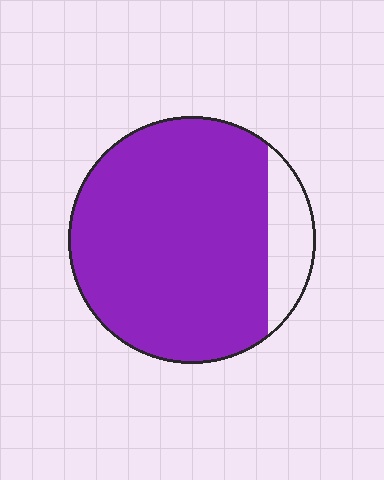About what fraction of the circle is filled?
About seven eighths (7/8).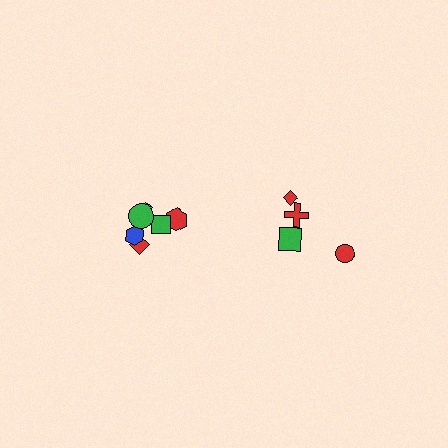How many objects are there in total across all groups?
There are 10 objects.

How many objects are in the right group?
There are 4 objects.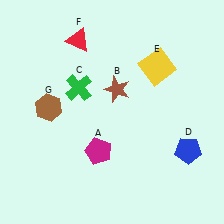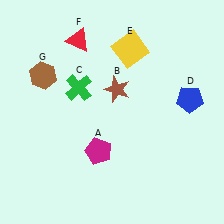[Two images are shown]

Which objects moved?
The objects that moved are: the blue pentagon (D), the yellow square (E), the brown hexagon (G).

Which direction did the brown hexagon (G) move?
The brown hexagon (G) moved up.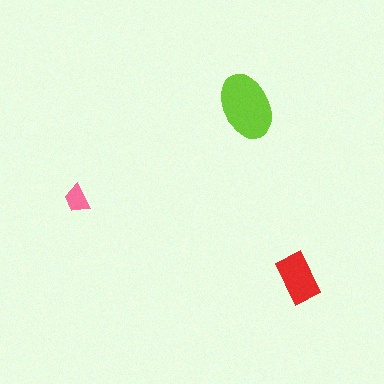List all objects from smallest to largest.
The pink trapezoid, the red rectangle, the lime ellipse.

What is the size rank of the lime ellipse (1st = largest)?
1st.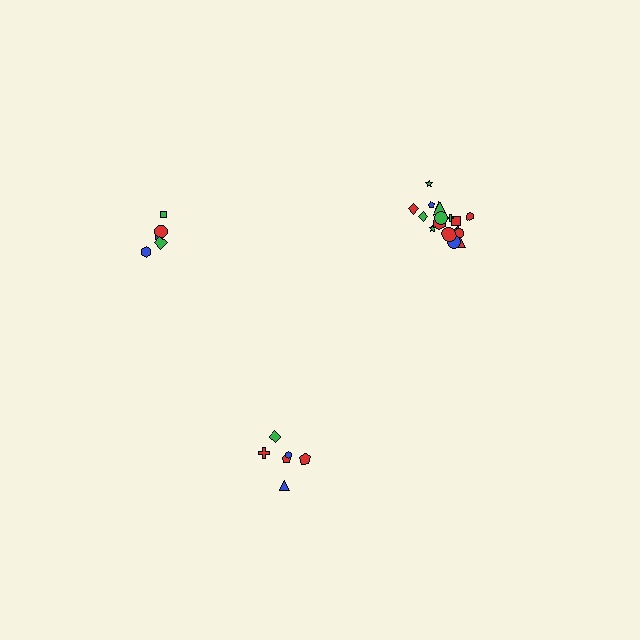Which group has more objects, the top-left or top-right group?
The top-right group.